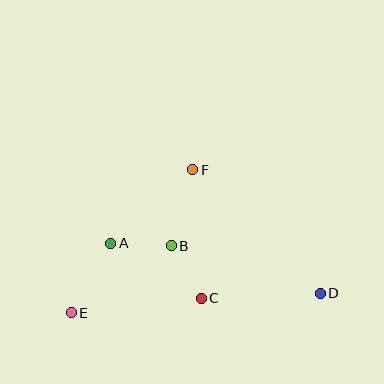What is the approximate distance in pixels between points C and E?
The distance between C and E is approximately 131 pixels.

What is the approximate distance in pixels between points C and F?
The distance between C and F is approximately 129 pixels.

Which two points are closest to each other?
Points B and C are closest to each other.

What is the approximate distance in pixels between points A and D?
The distance between A and D is approximately 216 pixels.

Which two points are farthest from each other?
Points D and E are farthest from each other.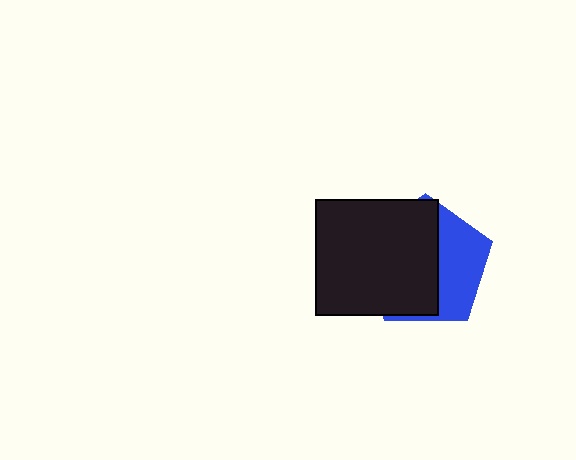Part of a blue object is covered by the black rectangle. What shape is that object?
It is a pentagon.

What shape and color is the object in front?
The object in front is a black rectangle.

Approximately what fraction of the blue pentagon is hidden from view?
Roughly 61% of the blue pentagon is hidden behind the black rectangle.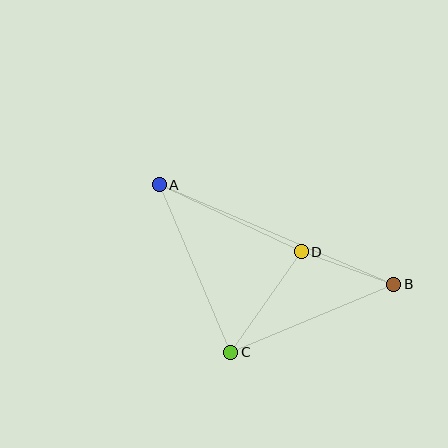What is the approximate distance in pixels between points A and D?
The distance between A and D is approximately 157 pixels.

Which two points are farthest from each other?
Points A and B are farthest from each other.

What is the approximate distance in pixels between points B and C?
The distance between B and C is approximately 176 pixels.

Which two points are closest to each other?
Points B and D are closest to each other.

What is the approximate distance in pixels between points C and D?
The distance between C and D is approximately 122 pixels.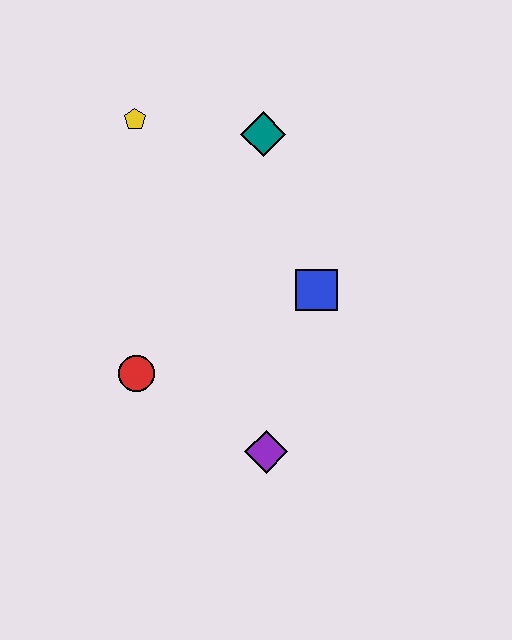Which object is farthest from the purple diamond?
The yellow pentagon is farthest from the purple diamond.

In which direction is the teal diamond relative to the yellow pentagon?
The teal diamond is to the right of the yellow pentagon.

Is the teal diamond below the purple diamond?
No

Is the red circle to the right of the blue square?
No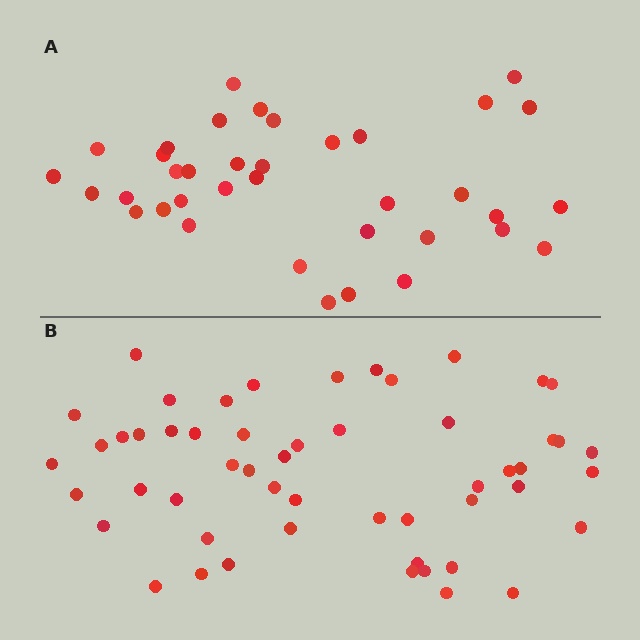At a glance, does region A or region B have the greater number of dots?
Region B (the bottom region) has more dots.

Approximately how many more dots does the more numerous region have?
Region B has approximately 15 more dots than region A.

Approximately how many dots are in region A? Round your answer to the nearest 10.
About 40 dots. (The exact count is 37, which rounds to 40.)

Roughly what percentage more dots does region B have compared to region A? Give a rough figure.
About 45% more.